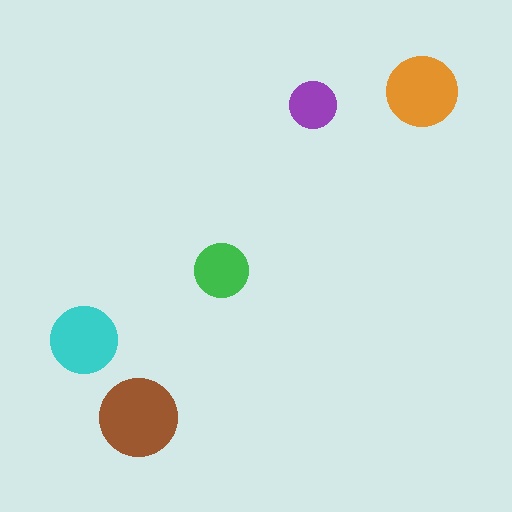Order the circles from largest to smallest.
the brown one, the orange one, the cyan one, the green one, the purple one.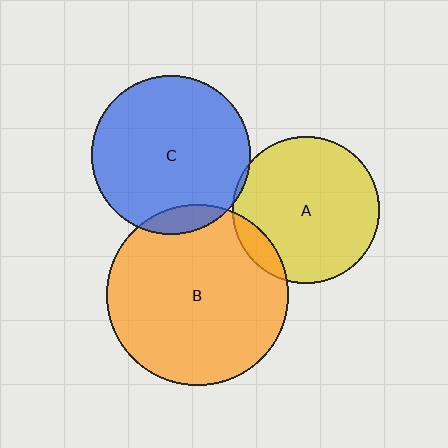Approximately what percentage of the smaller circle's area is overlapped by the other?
Approximately 5%.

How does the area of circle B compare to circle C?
Approximately 1.3 times.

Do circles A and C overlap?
Yes.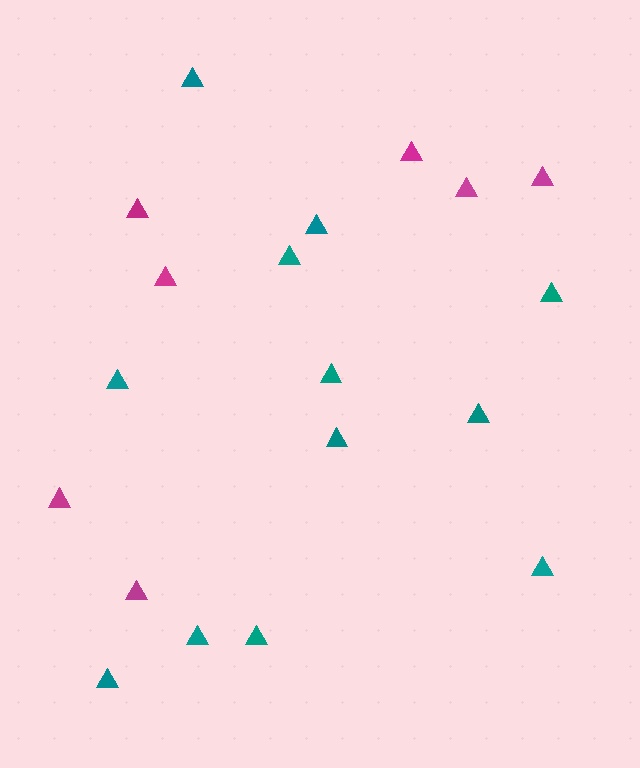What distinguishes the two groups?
There are 2 groups: one group of teal triangles (12) and one group of magenta triangles (7).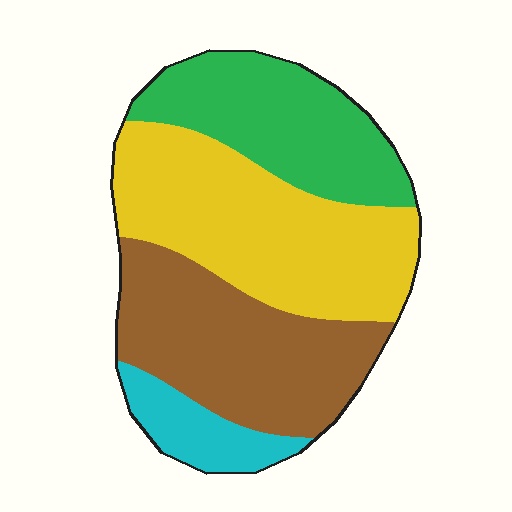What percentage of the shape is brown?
Brown covers 31% of the shape.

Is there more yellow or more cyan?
Yellow.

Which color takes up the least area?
Cyan, at roughly 10%.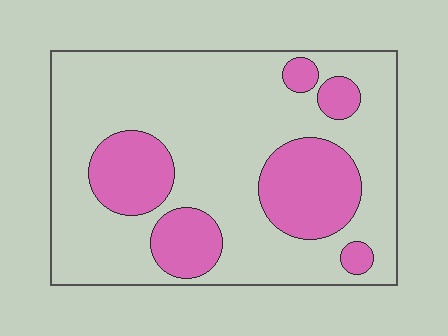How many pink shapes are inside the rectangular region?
6.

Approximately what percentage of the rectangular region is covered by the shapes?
Approximately 25%.